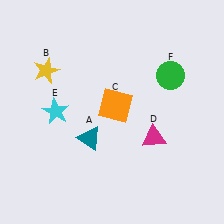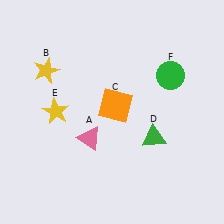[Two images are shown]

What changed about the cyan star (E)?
In Image 1, E is cyan. In Image 2, it changed to yellow.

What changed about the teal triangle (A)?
In Image 1, A is teal. In Image 2, it changed to pink.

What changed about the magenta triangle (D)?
In Image 1, D is magenta. In Image 2, it changed to green.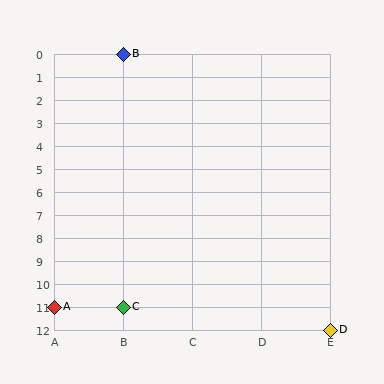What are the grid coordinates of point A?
Point A is at grid coordinates (A, 11).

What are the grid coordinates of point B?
Point B is at grid coordinates (B, 0).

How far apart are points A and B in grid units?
Points A and B are 1 column and 11 rows apart (about 11.0 grid units diagonally).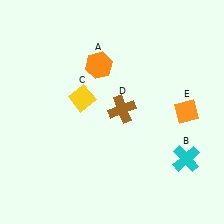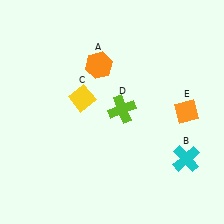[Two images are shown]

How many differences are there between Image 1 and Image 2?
There is 1 difference between the two images.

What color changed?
The cross (D) changed from brown in Image 1 to lime in Image 2.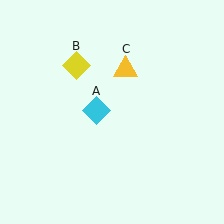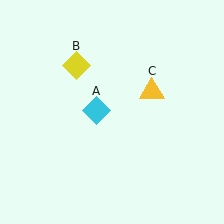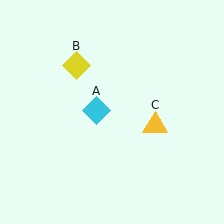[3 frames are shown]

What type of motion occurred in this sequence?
The yellow triangle (object C) rotated clockwise around the center of the scene.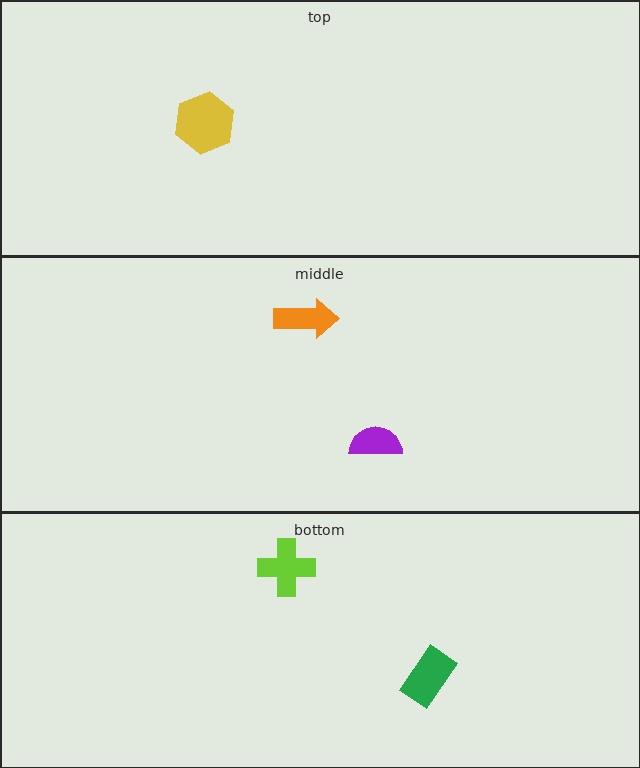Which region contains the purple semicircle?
The middle region.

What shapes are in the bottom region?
The green rectangle, the lime cross.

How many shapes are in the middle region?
2.